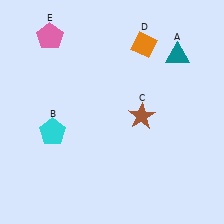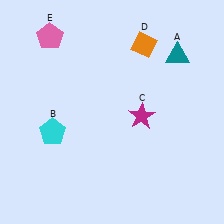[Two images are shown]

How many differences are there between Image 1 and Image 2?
There is 1 difference between the two images.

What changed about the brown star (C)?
In Image 1, C is brown. In Image 2, it changed to magenta.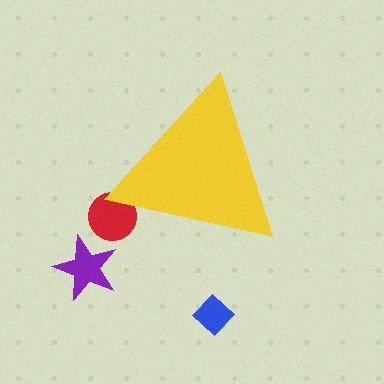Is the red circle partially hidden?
Yes, the red circle is partially hidden behind the yellow triangle.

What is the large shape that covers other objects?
A yellow triangle.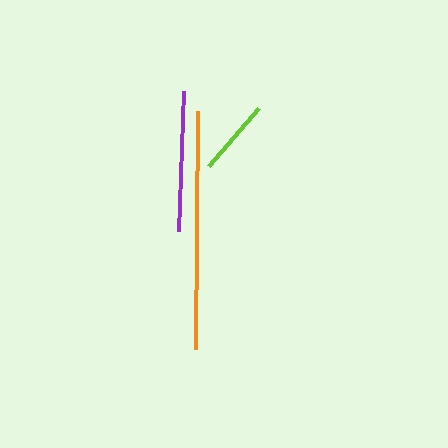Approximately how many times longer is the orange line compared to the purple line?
The orange line is approximately 1.7 times the length of the purple line.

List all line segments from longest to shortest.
From longest to shortest: orange, purple, lime.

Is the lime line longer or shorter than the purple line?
The purple line is longer than the lime line.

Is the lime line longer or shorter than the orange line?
The orange line is longer than the lime line.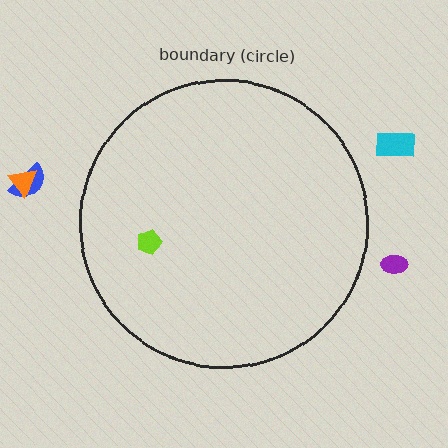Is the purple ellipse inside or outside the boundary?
Outside.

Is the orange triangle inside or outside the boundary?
Outside.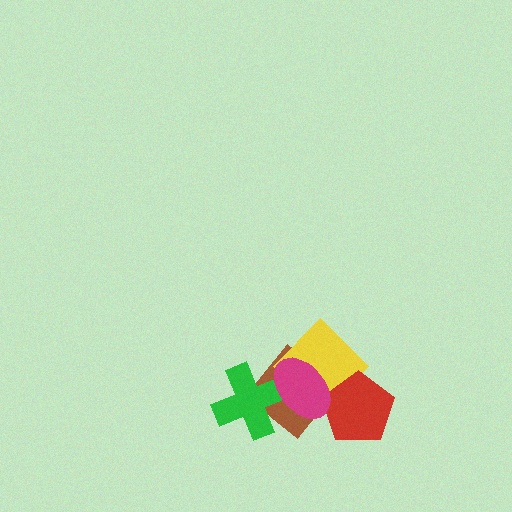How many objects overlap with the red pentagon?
3 objects overlap with the red pentagon.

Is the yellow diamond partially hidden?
Yes, it is partially covered by another shape.